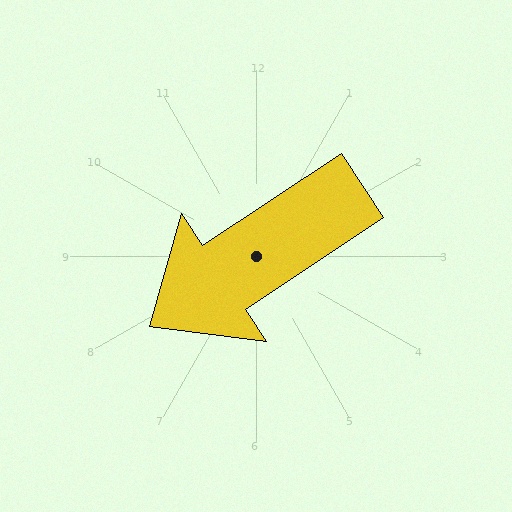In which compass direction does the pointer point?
Southwest.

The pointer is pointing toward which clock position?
Roughly 8 o'clock.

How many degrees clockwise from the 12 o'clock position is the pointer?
Approximately 236 degrees.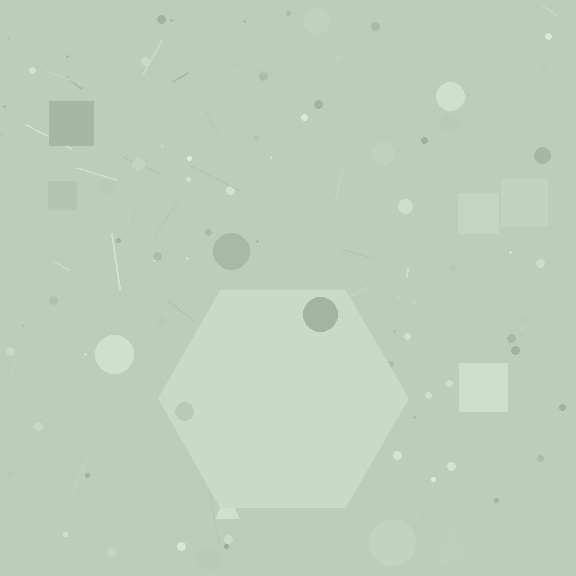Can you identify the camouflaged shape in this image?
The camouflaged shape is a hexagon.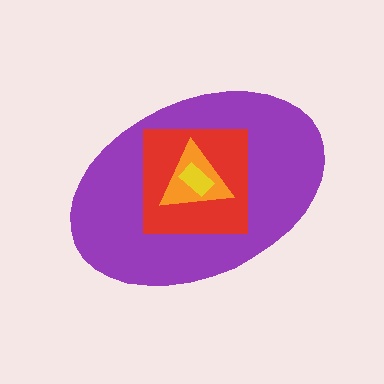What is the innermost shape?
The yellow rectangle.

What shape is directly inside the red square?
The orange triangle.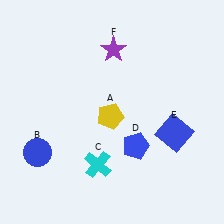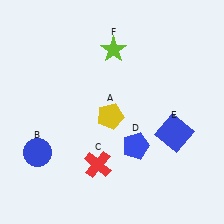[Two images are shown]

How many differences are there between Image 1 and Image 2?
There are 2 differences between the two images.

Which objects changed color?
C changed from cyan to red. F changed from purple to lime.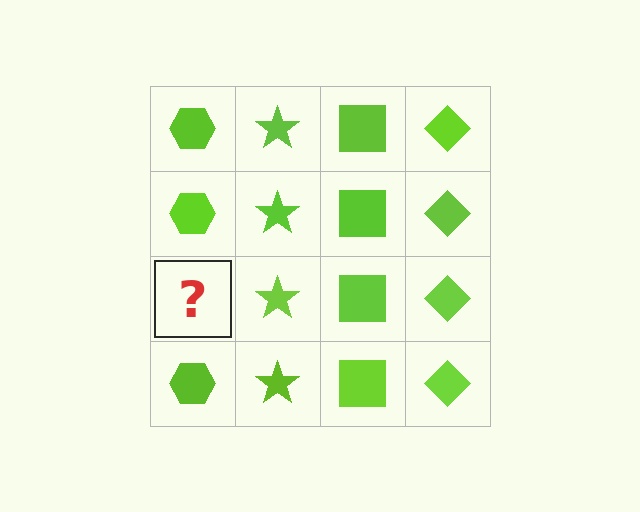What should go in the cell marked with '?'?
The missing cell should contain a lime hexagon.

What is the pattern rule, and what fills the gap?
The rule is that each column has a consistent shape. The gap should be filled with a lime hexagon.